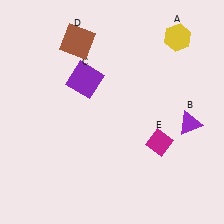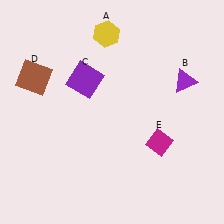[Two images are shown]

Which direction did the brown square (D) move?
The brown square (D) moved left.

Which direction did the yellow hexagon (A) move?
The yellow hexagon (A) moved left.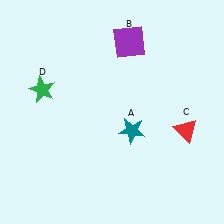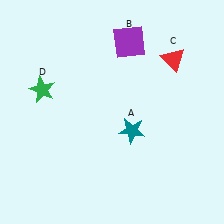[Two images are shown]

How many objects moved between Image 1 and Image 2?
1 object moved between the two images.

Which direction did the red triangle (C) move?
The red triangle (C) moved up.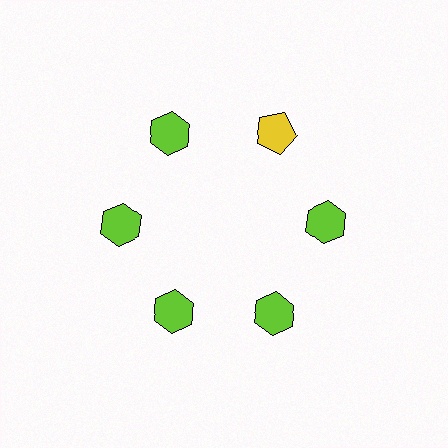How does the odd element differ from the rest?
It differs in both color (yellow instead of lime) and shape (pentagon instead of hexagon).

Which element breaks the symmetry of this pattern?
The yellow pentagon at roughly the 1 o'clock position breaks the symmetry. All other shapes are lime hexagons.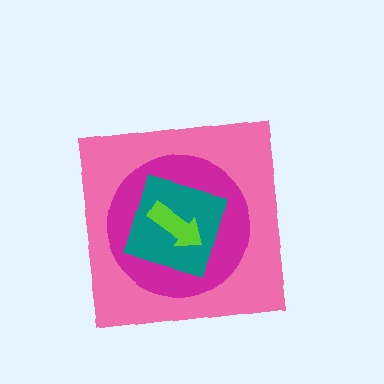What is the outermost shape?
The pink square.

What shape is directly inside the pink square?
The magenta circle.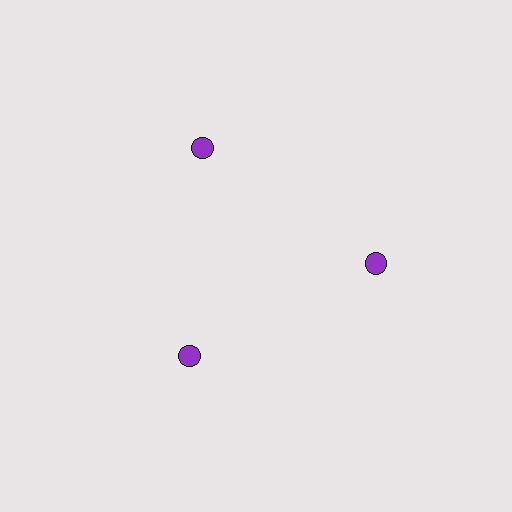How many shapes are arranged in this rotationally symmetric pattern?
There are 3 shapes, arranged in 3 groups of 1.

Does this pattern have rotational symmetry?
Yes, this pattern has 3-fold rotational symmetry. It looks the same after rotating 120 degrees around the center.